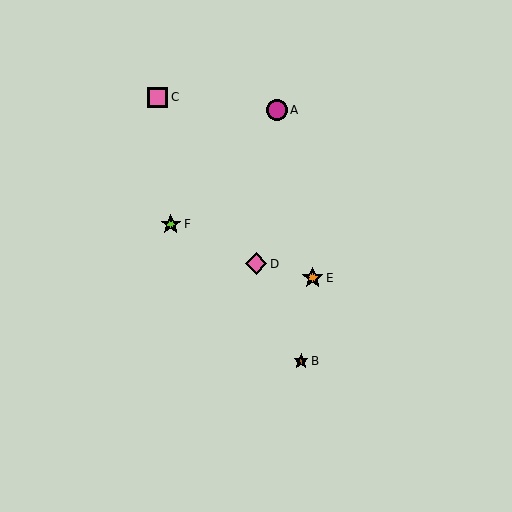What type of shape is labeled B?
Shape B is a brown star.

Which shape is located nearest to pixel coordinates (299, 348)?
The brown star (labeled B) at (301, 361) is nearest to that location.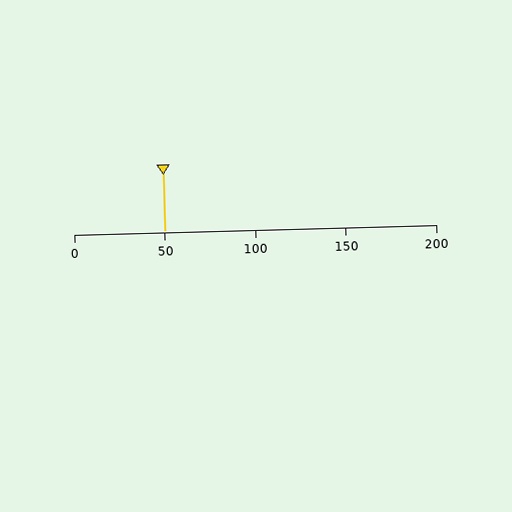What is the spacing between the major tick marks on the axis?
The major ticks are spaced 50 apart.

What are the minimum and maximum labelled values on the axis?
The axis runs from 0 to 200.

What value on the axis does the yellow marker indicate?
The marker indicates approximately 50.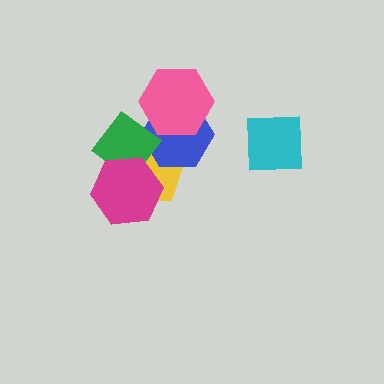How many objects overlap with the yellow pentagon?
3 objects overlap with the yellow pentagon.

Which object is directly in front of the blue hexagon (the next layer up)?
The pink hexagon is directly in front of the blue hexagon.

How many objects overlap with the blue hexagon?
3 objects overlap with the blue hexagon.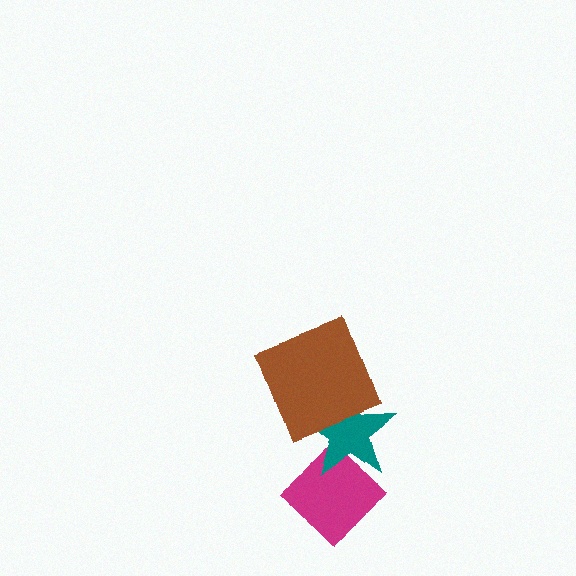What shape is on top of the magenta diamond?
The teal star is on top of the magenta diamond.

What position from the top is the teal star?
The teal star is 2nd from the top.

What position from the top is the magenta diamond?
The magenta diamond is 3rd from the top.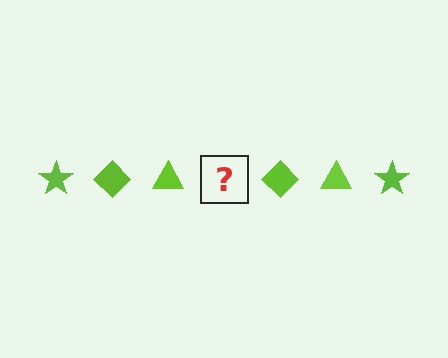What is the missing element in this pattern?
The missing element is a lime star.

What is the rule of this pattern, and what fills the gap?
The rule is that the pattern cycles through star, diamond, triangle shapes in lime. The gap should be filled with a lime star.